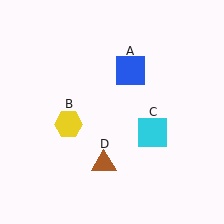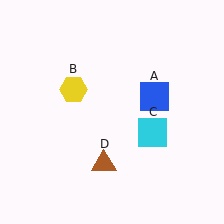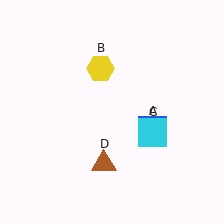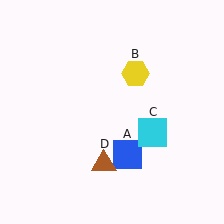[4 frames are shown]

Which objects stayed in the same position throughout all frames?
Cyan square (object C) and brown triangle (object D) remained stationary.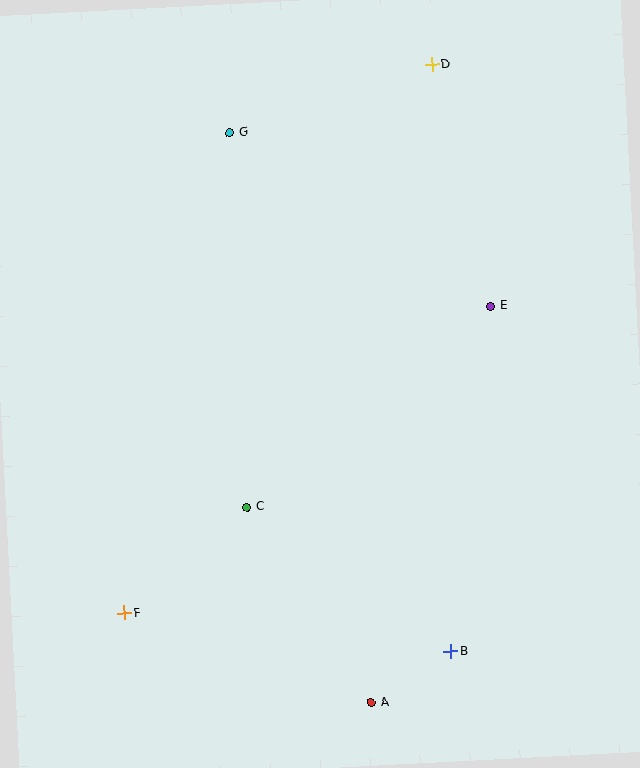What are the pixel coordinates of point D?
Point D is at (432, 65).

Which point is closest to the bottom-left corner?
Point F is closest to the bottom-left corner.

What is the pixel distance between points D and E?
The distance between D and E is 249 pixels.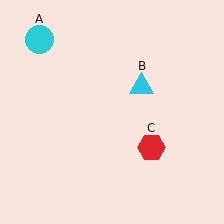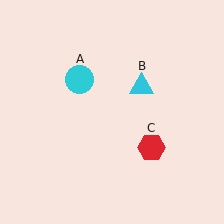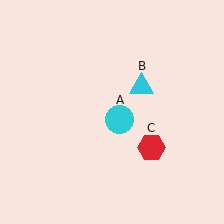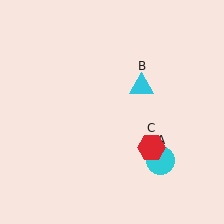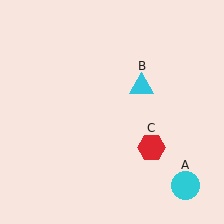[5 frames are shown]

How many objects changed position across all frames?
1 object changed position: cyan circle (object A).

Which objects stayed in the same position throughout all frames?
Cyan triangle (object B) and red hexagon (object C) remained stationary.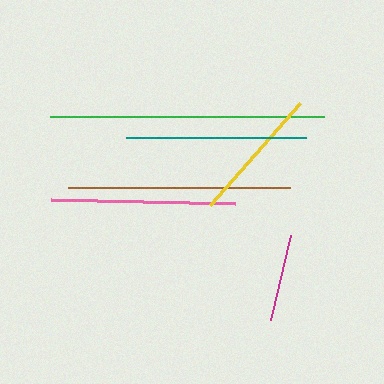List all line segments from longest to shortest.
From longest to shortest: green, brown, pink, teal, yellow, magenta.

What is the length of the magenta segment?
The magenta segment is approximately 87 pixels long.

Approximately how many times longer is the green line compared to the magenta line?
The green line is approximately 3.2 times the length of the magenta line.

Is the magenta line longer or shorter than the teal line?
The teal line is longer than the magenta line.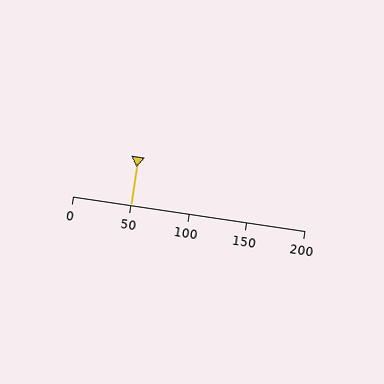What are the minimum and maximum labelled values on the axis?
The axis runs from 0 to 200.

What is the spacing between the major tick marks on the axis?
The major ticks are spaced 50 apart.